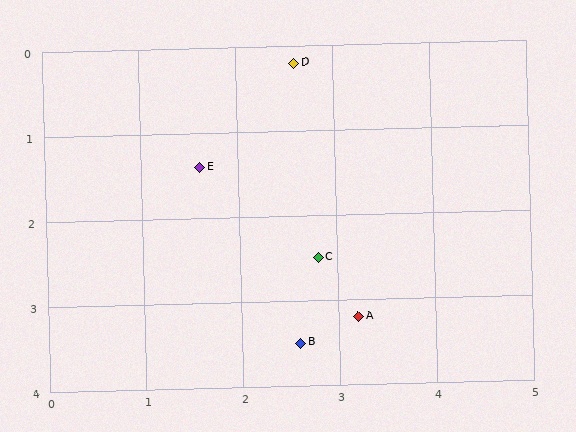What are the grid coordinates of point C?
Point C is at approximately (2.8, 2.5).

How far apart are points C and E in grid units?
Points C and E are about 1.6 grid units apart.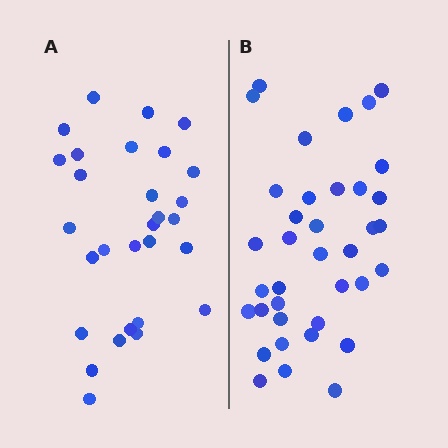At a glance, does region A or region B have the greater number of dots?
Region B (the right region) has more dots.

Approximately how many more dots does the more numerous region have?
Region B has roughly 8 or so more dots than region A.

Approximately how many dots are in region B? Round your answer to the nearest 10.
About 40 dots. (The exact count is 37, which rounds to 40.)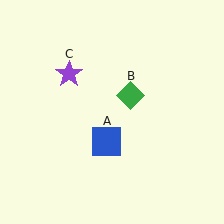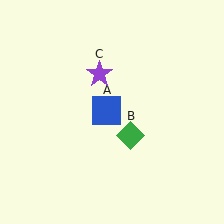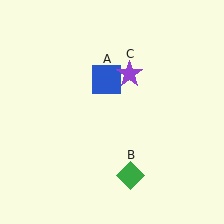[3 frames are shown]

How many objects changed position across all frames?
3 objects changed position: blue square (object A), green diamond (object B), purple star (object C).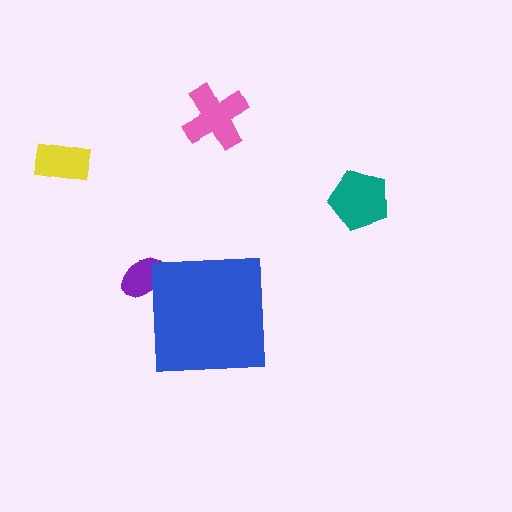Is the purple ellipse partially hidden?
Yes, the purple ellipse is partially hidden behind the blue square.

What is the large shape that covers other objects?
A blue square.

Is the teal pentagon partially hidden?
No, the teal pentagon is fully visible.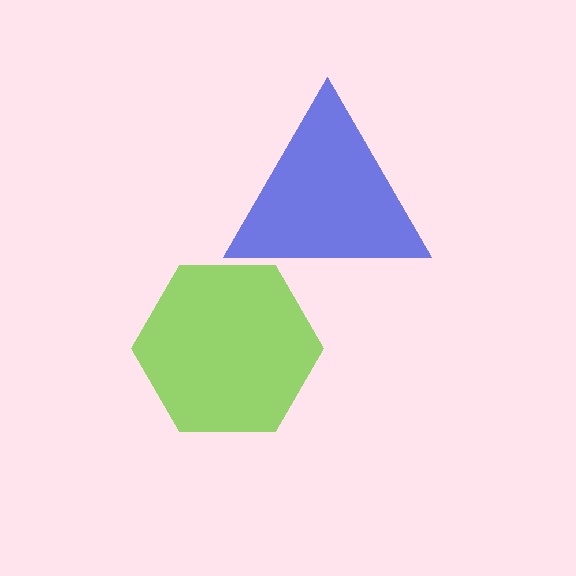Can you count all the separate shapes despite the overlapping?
Yes, there are 2 separate shapes.